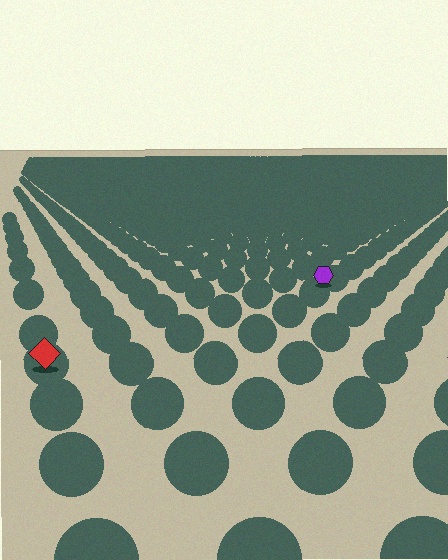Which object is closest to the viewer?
The red diamond is closest. The texture marks near it are larger and more spread out.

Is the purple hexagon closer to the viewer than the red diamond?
No. The red diamond is closer — you can tell from the texture gradient: the ground texture is coarser near it.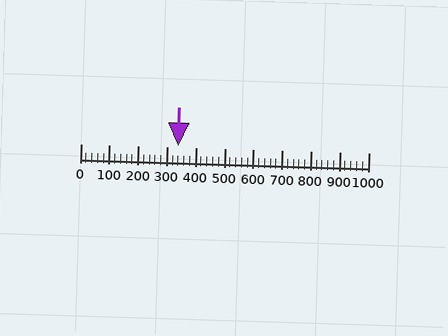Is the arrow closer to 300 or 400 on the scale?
The arrow is closer to 300.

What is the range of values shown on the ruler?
The ruler shows values from 0 to 1000.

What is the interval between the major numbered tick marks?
The major tick marks are spaced 100 units apart.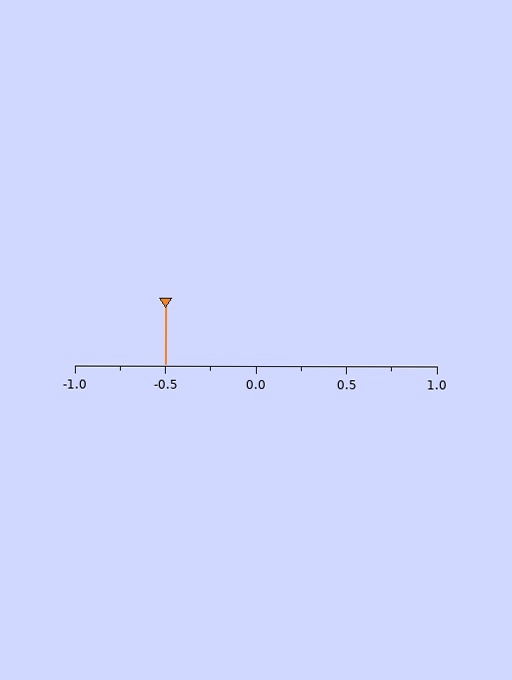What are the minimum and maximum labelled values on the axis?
The axis runs from -1.0 to 1.0.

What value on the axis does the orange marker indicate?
The marker indicates approximately -0.5.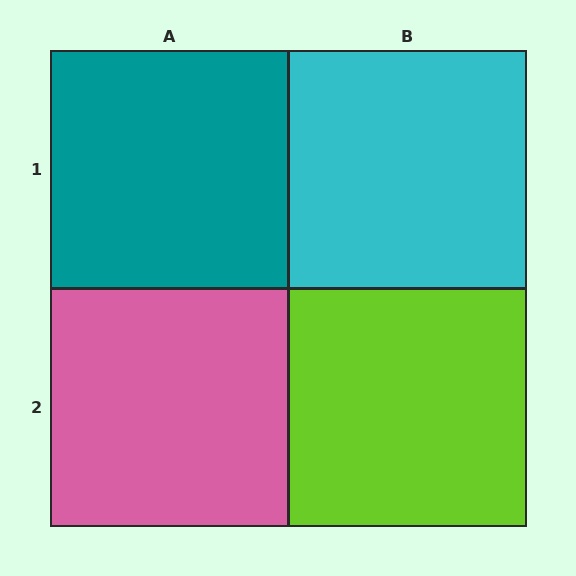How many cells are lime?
1 cell is lime.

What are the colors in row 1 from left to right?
Teal, cyan.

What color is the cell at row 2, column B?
Lime.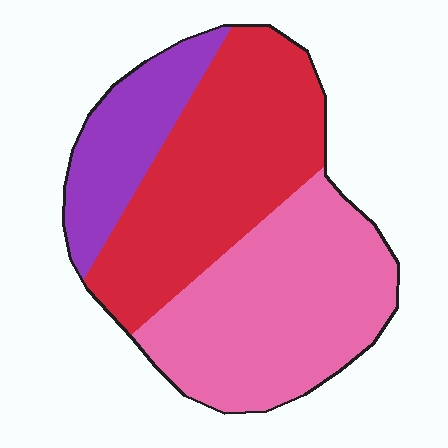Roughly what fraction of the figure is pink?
Pink covers roughly 40% of the figure.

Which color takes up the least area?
Purple, at roughly 20%.